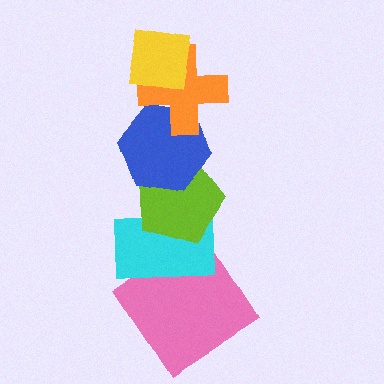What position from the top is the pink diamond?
The pink diamond is 6th from the top.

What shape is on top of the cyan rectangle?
The lime pentagon is on top of the cyan rectangle.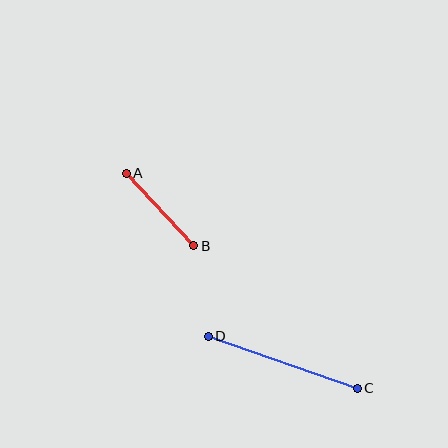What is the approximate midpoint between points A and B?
The midpoint is at approximately (160, 209) pixels.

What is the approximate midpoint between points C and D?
The midpoint is at approximately (283, 362) pixels.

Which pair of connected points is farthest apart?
Points C and D are farthest apart.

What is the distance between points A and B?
The distance is approximately 99 pixels.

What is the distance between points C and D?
The distance is approximately 158 pixels.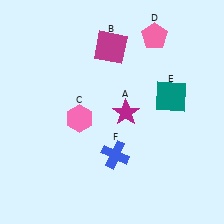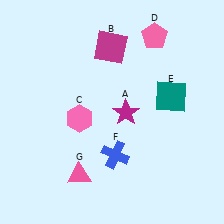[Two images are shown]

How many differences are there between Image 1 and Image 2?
There is 1 difference between the two images.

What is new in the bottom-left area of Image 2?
A pink triangle (G) was added in the bottom-left area of Image 2.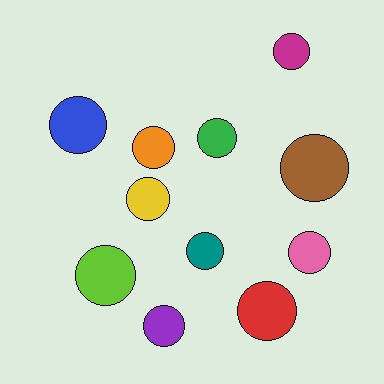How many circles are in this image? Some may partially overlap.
There are 11 circles.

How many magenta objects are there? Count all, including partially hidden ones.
There is 1 magenta object.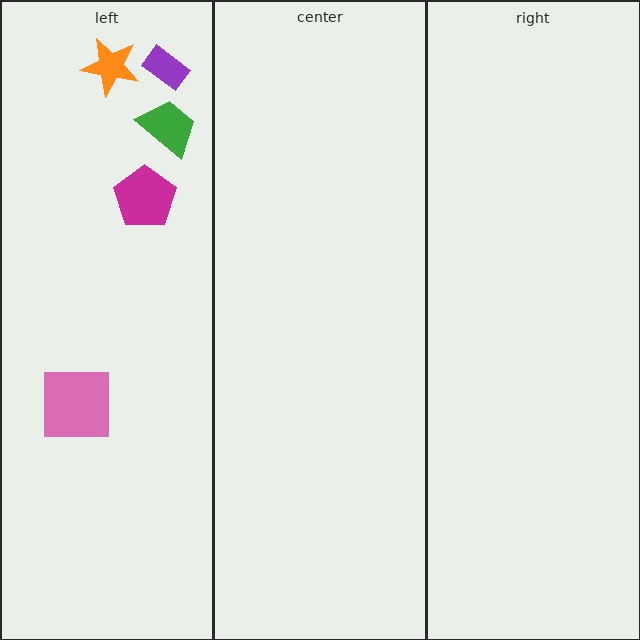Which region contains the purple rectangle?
The left region.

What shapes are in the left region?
The pink square, the orange star, the green trapezoid, the purple rectangle, the magenta pentagon.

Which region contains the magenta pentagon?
The left region.